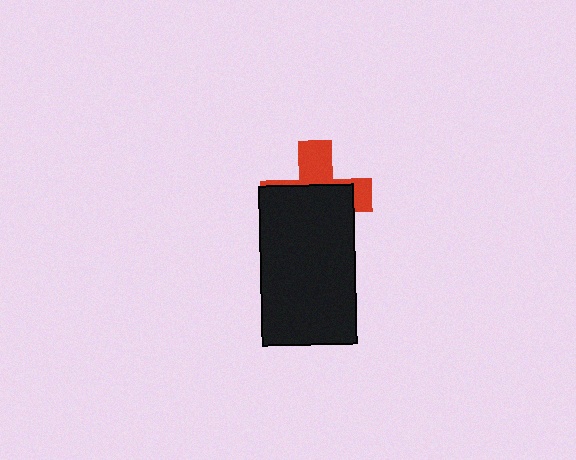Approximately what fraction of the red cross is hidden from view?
Roughly 62% of the red cross is hidden behind the black rectangle.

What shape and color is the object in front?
The object in front is a black rectangle.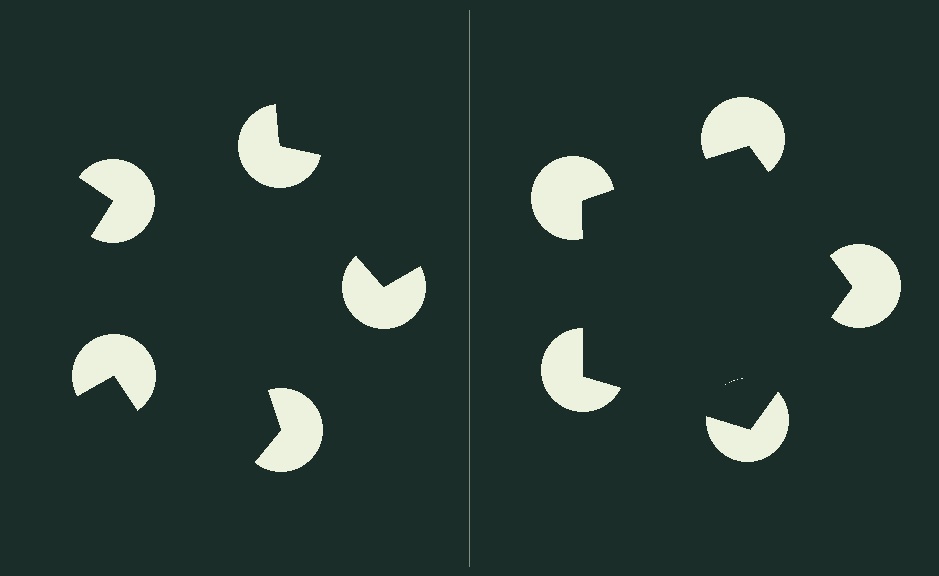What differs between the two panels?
The pac-man discs are positioned identically on both sides; only the wedge orientations differ. On the right they align to a pentagon; on the left they are misaligned.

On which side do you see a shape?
An illusory pentagon appears on the right side. On the left side the wedge cuts are rotated, so no coherent shape forms.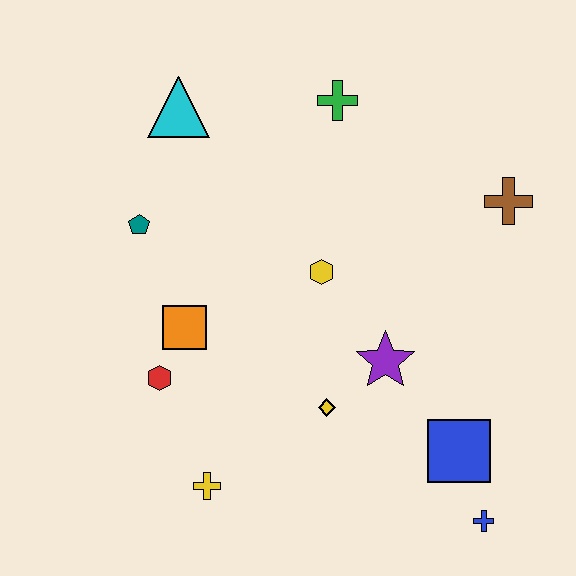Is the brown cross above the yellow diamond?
Yes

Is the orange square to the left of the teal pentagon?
No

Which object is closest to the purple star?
The yellow diamond is closest to the purple star.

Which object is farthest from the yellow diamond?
The cyan triangle is farthest from the yellow diamond.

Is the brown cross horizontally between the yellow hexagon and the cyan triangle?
No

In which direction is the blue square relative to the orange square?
The blue square is to the right of the orange square.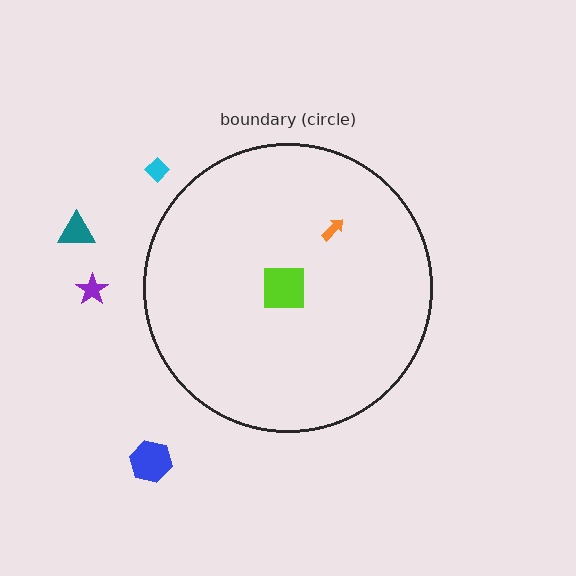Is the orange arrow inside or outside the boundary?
Inside.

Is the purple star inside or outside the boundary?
Outside.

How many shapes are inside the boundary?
2 inside, 4 outside.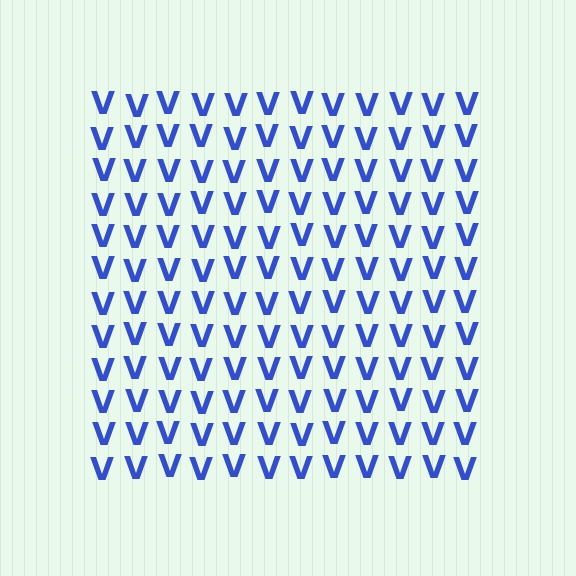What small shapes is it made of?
It is made of small letter V's.